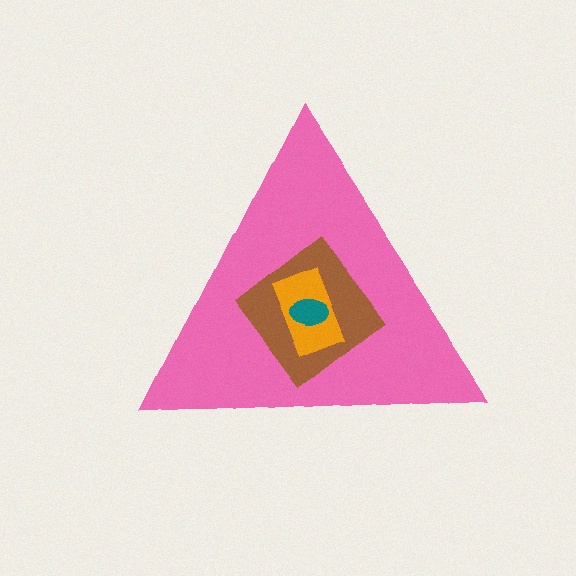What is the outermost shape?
The pink triangle.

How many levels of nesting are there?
4.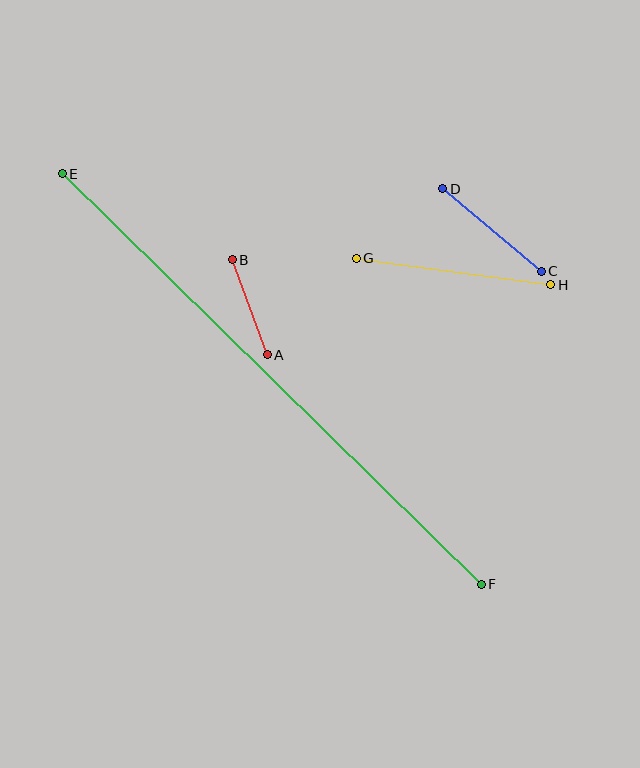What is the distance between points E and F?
The distance is approximately 587 pixels.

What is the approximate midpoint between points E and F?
The midpoint is at approximately (272, 379) pixels.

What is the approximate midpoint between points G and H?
The midpoint is at approximately (453, 271) pixels.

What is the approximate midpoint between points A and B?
The midpoint is at approximately (250, 307) pixels.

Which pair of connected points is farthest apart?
Points E and F are farthest apart.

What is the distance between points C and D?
The distance is approximately 129 pixels.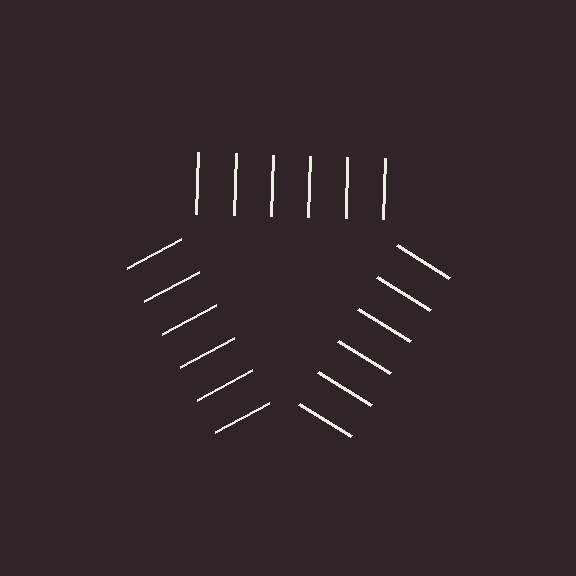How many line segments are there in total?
18 — 6 along each of the 3 edges.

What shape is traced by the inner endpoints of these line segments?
An illusory triangle — the line segments terminate on its edges but no continuous stroke is drawn.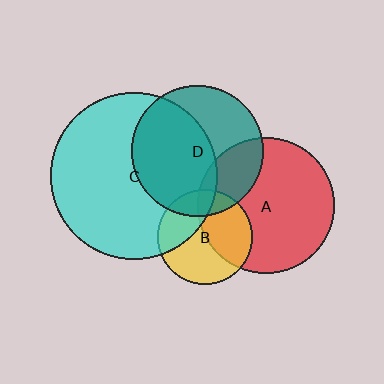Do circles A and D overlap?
Yes.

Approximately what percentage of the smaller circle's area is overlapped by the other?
Approximately 25%.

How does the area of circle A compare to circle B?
Approximately 2.1 times.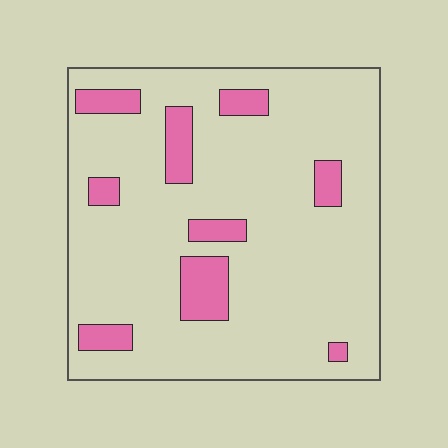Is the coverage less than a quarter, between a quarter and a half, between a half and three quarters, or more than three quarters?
Less than a quarter.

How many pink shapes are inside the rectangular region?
9.